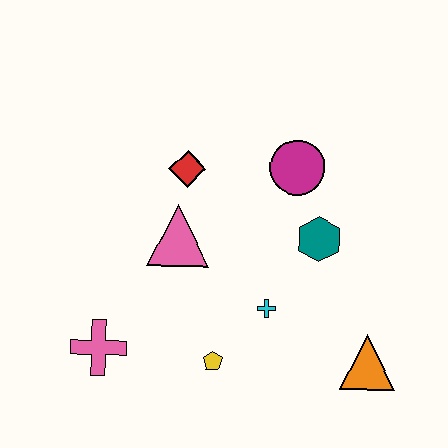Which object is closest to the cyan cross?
The yellow pentagon is closest to the cyan cross.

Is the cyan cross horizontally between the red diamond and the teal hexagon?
Yes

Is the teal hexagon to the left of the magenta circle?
No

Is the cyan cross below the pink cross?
No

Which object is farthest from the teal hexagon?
The pink cross is farthest from the teal hexagon.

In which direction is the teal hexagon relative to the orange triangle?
The teal hexagon is above the orange triangle.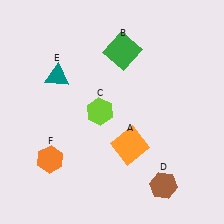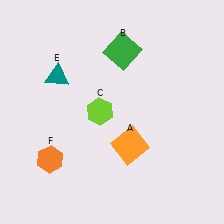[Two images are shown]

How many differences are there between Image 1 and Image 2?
There is 1 difference between the two images.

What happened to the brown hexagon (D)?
The brown hexagon (D) was removed in Image 2. It was in the bottom-right area of Image 1.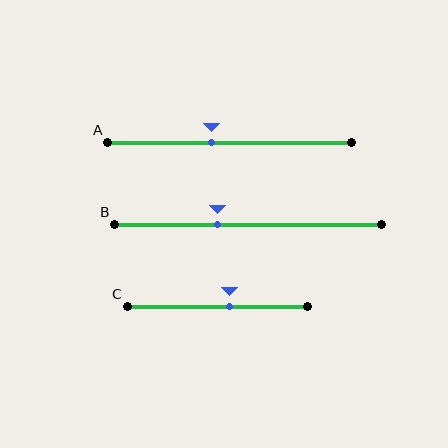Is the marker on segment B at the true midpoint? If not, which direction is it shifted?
No, the marker on segment B is shifted to the left by about 12% of the segment length.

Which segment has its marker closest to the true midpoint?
Segment C has its marker closest to the true midpoint.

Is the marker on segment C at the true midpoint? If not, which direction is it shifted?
No, the marker on segment C is shifted to the right by about 7% of the segment length.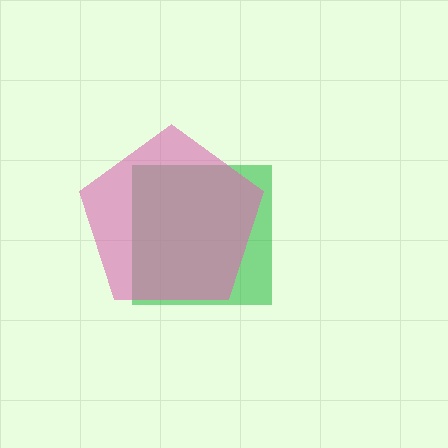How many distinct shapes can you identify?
There are 2 distinct shapes: a green square, a pink pentagon.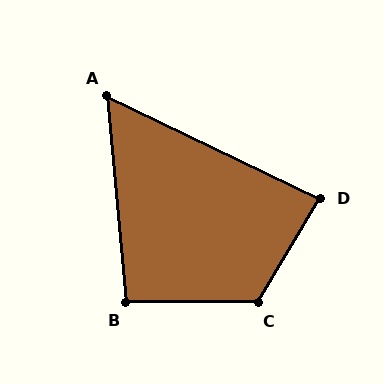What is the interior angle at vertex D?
Approximately 85 degrees (acute).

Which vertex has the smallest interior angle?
A, at approximately 59 degrees.